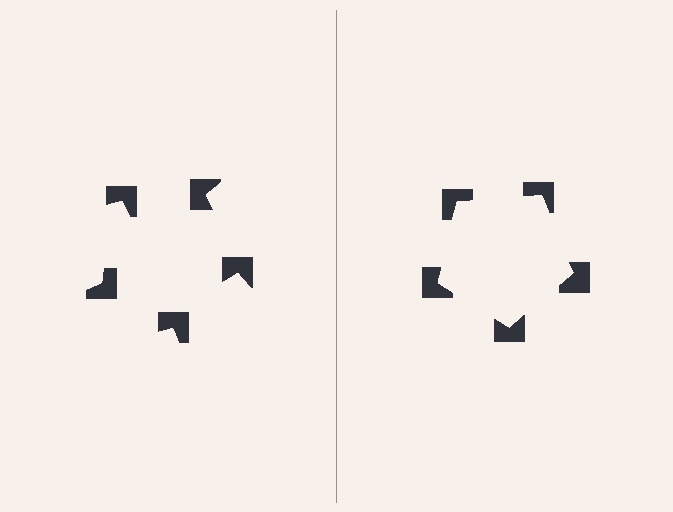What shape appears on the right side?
An illusory pentagon.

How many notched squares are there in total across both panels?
10 — 5 on each side.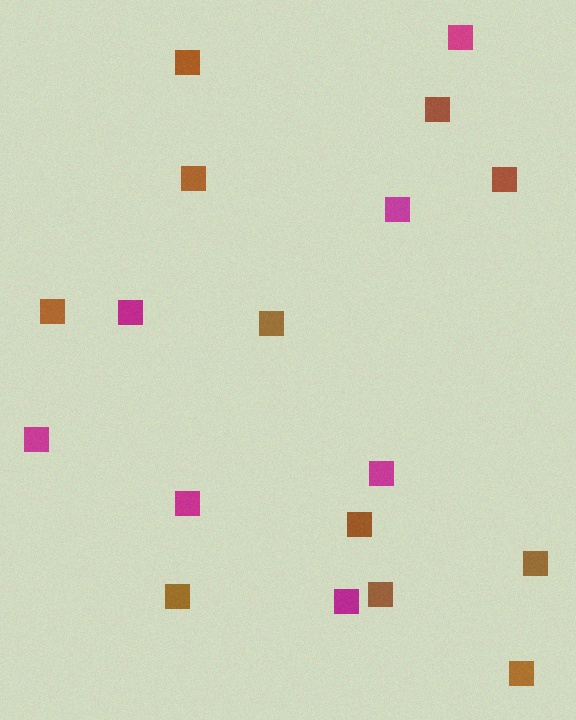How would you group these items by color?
There are 2 groups: one group of brown squares (11) and one group of magenta squares (7).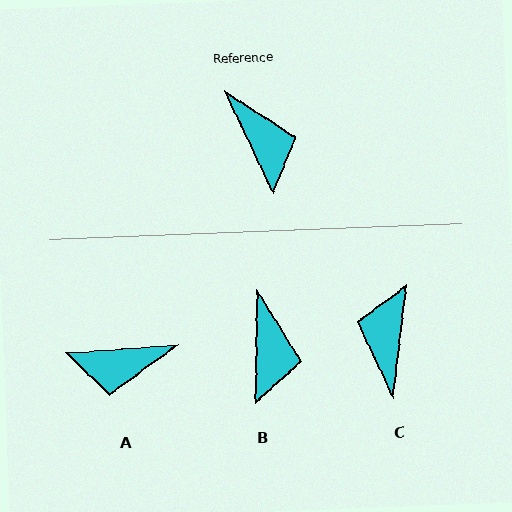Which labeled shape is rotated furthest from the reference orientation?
C, about 148 degrees away.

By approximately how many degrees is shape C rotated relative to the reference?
Approximately 148 degrees counter-clockwise.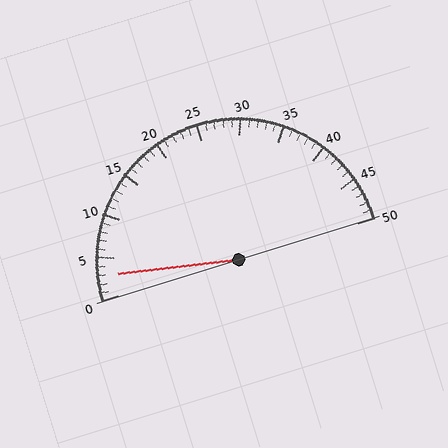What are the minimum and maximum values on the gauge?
The gauge ranges from 0 to 50.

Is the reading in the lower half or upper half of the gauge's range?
The reading is in the lower half of the range (0 to 50).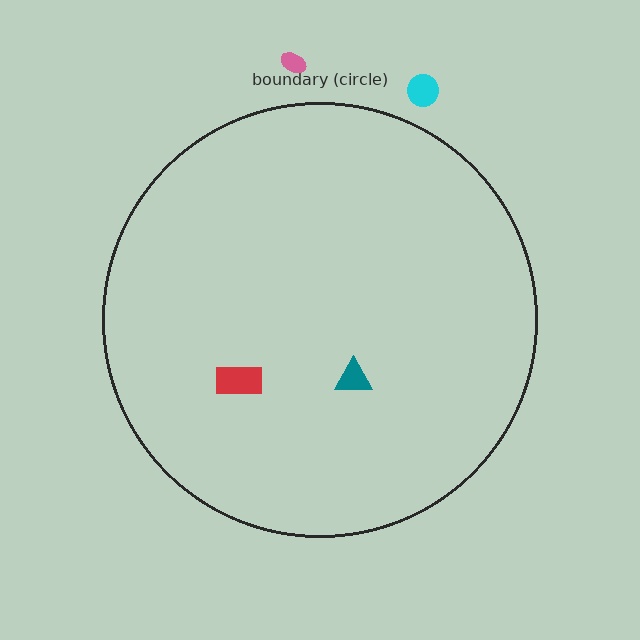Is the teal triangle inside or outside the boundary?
Inside.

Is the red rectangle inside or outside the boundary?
Inside.